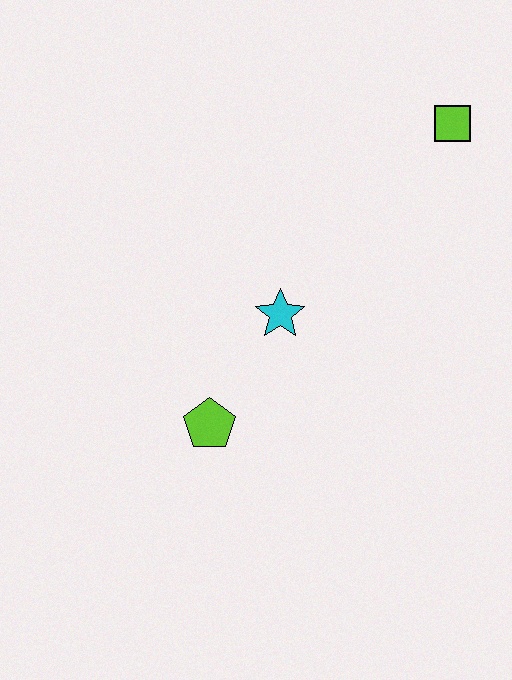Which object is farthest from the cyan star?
The lime square is farthest from the cyan star.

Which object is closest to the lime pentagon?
The cyan star is closest to the lime pentagon.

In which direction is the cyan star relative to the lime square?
The cyan star is below the lime square.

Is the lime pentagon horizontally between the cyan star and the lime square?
No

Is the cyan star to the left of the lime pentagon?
No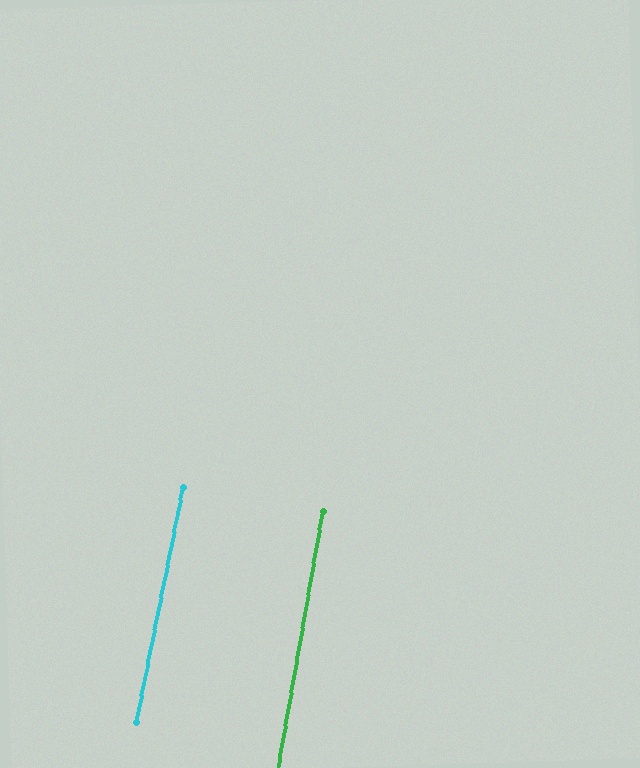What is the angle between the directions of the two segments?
Approximately 1 degree.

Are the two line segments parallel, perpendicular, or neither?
Parallel — their directions differ by only 1.5°.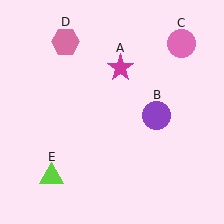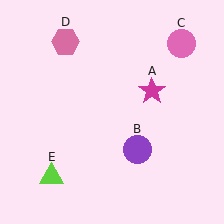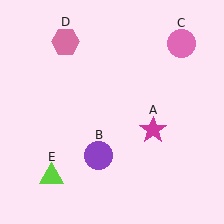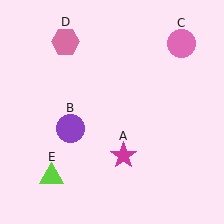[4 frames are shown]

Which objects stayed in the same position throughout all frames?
Pink circle (object C) and pink hexagon (object D) and lime triangle (object E) remained stationary.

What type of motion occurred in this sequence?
The magenta star (object A), purple circle (object B) rotated clockwise around the center of the scene.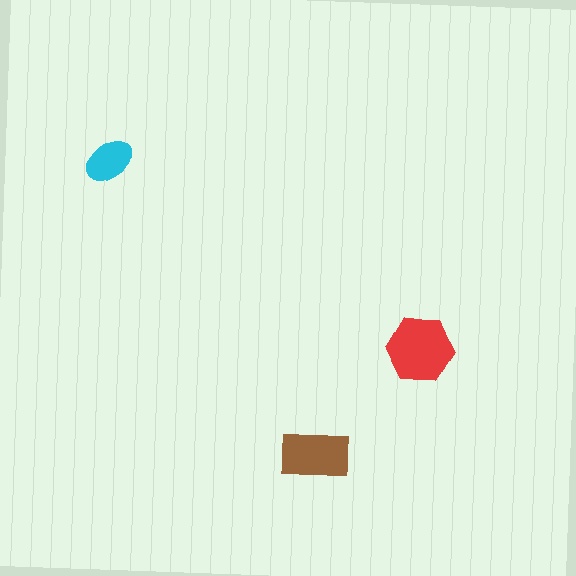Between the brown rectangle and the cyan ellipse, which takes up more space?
The brown rectangle.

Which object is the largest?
The red hexagon.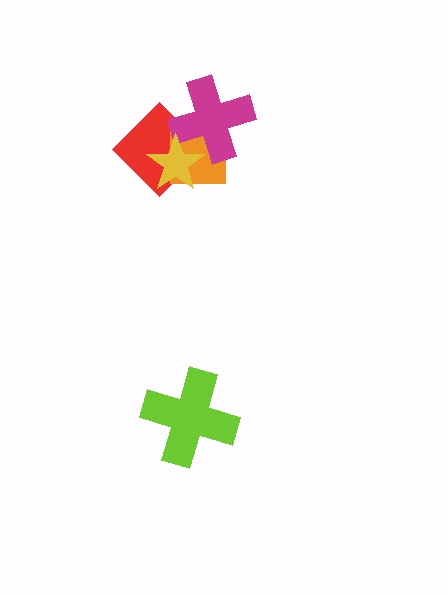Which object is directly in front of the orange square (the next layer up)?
The magenta cross is directly in front of the orange square.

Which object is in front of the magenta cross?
The yellow star is in front of the magenta cross.